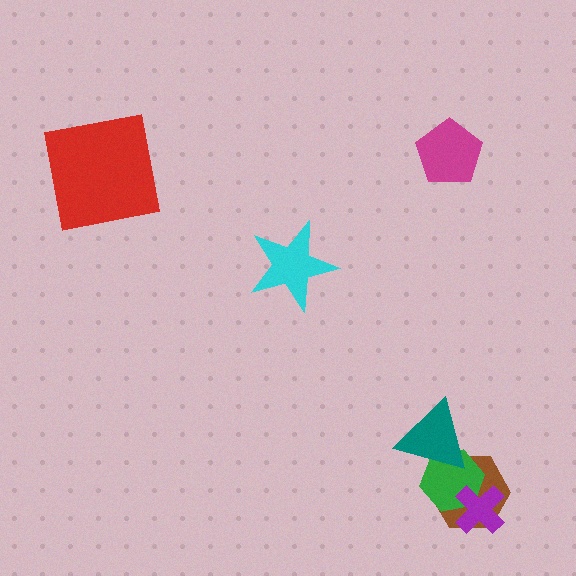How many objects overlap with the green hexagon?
3 objects overlap with the green hexagon.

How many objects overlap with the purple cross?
2 objects overlap with the purple cross.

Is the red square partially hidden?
No, no other shape covers it.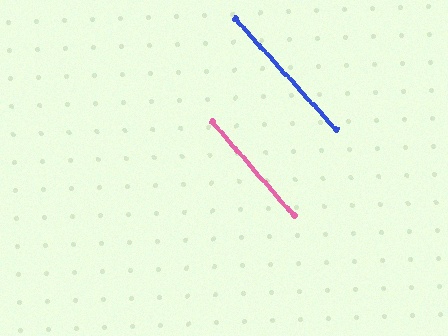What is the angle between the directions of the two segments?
Approximately 1 degree.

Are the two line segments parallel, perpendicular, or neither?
Parallel — their directions differ by only 1.3°.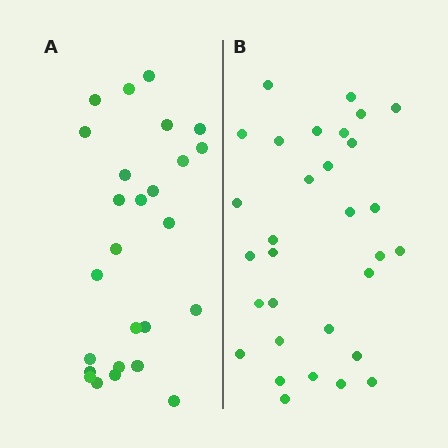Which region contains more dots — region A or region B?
Region B (the right region) has more dots.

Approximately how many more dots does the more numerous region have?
Region B has about 5 more dots than region A.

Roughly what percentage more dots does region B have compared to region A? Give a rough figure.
About 20% more.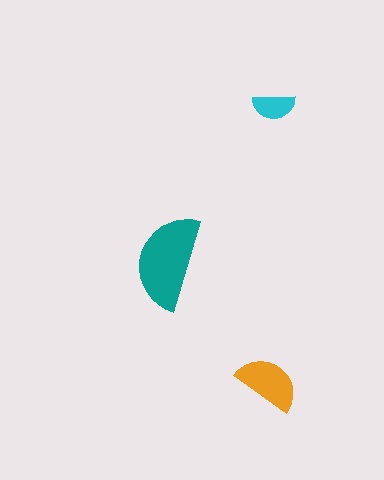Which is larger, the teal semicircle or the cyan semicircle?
The teal one.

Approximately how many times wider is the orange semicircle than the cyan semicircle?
About 1.5 times wider.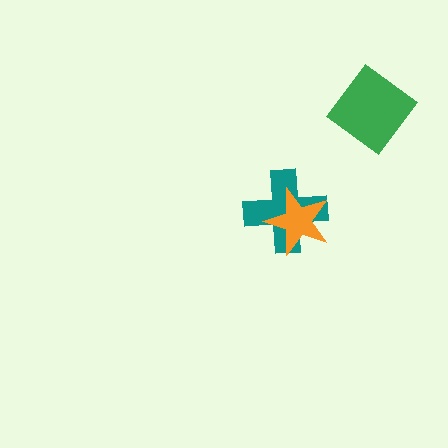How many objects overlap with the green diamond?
0 objects overlap with the green diamond.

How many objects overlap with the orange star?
1 object overlaps with the orange star.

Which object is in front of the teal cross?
The orange star is in front of the teal cross.